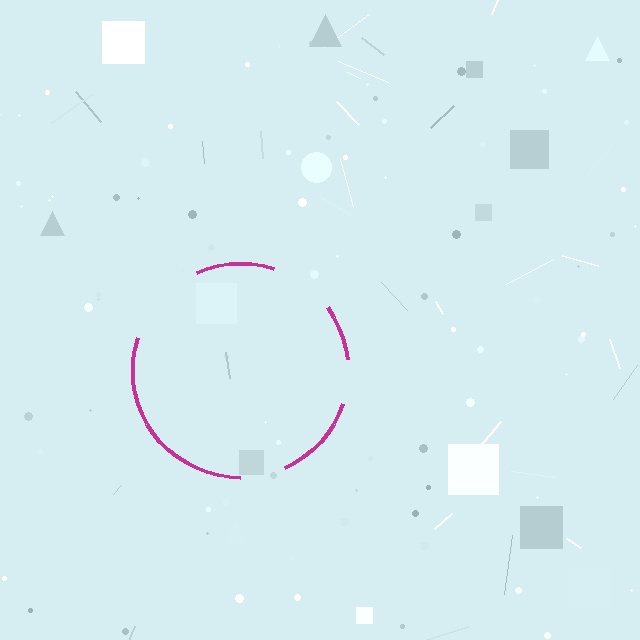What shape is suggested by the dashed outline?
The dashed outline suggests a circle.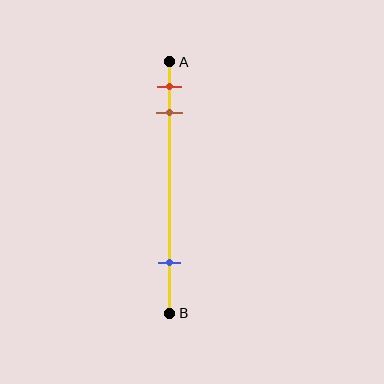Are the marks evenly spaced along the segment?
No, the marks are not evenly spaced.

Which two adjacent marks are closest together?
The red and brown marks are the closest adjacent pair.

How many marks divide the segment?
There are 3 marks dividing the segment.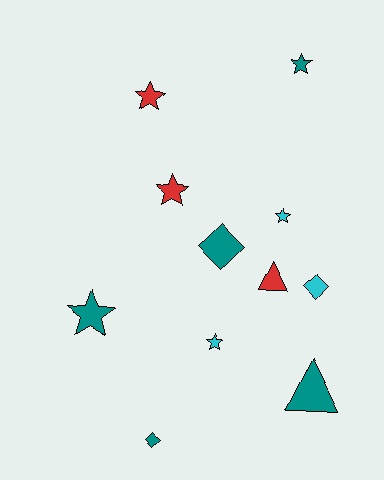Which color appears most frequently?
Teal, with 5 objects.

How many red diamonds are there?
There are no red diamonds.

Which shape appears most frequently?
Star, with 6 objects.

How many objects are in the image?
There are 11 objects.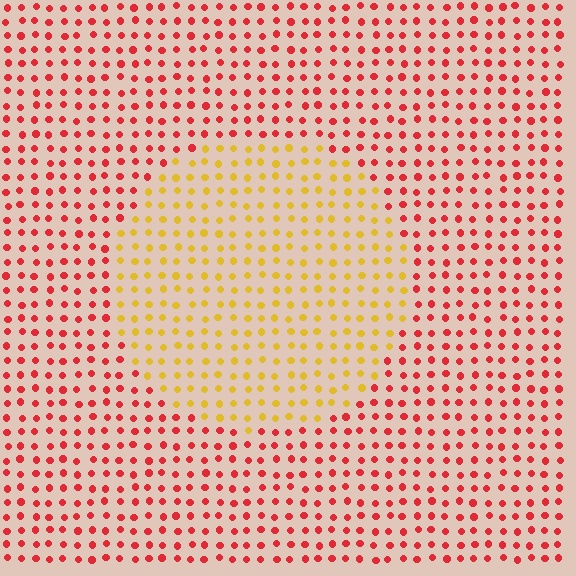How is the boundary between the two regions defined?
The boundary is defined purely by a slight shift in hue (about 52 degrees). Spacing, size, and orientation are identical on both sides.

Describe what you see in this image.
The image is filled with small red elements in a uniform arrangement. A circle-shaped region is visible where the elements are tinted to a slightly different hue, forming a subtle color boundary.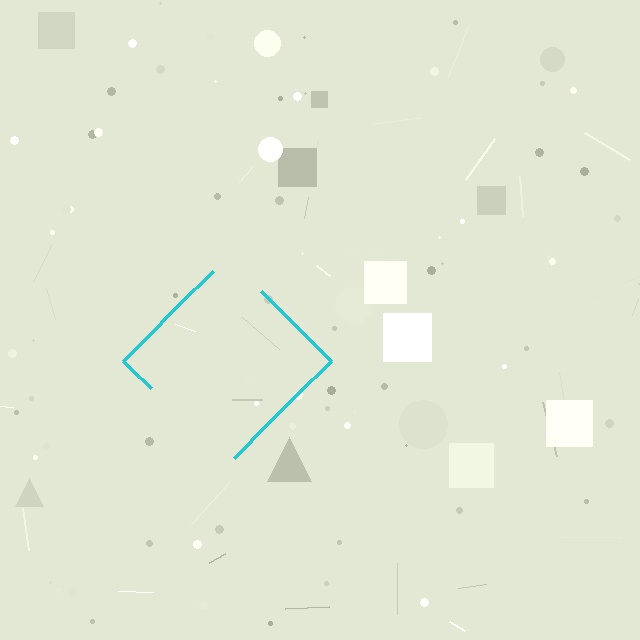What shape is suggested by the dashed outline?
The dashed outline suggests a diamond.